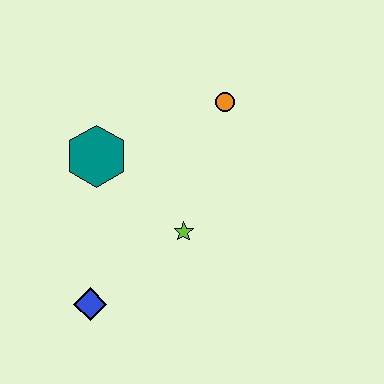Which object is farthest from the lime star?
The orange circle is farthest from the lime star.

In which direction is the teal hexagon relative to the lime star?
The teal hexagon is to the left of the lime star.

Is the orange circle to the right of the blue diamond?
Yes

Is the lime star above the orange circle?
No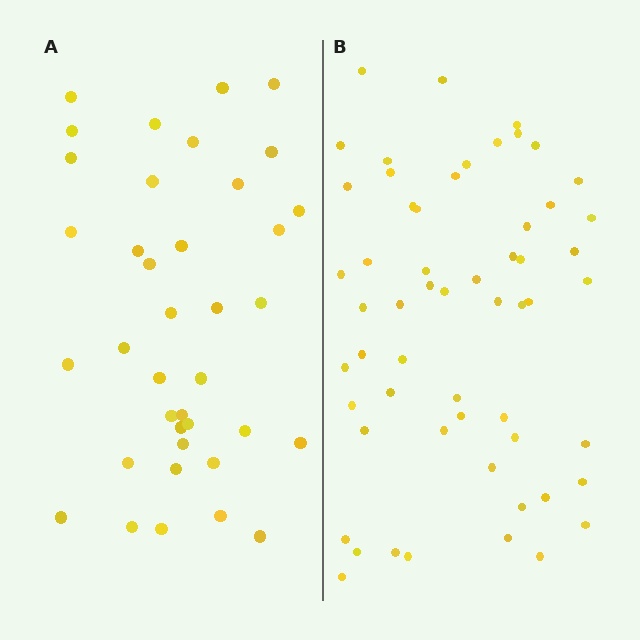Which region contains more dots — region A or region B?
Region B (the right region) has more dots.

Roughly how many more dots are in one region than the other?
Region B has approximately 20 more dots than region A.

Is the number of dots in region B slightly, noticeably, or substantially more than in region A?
Region B has substantially more. The ratio is roughly 1.5 to 1.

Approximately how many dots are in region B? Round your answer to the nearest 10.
About 60 dots. (The exact count is 57, which rounds to 60.)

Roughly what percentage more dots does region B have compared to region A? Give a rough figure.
About 50% more.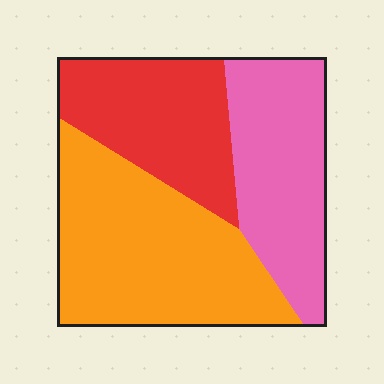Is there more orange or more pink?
Orange.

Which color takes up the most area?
Orange, at roughly 45%.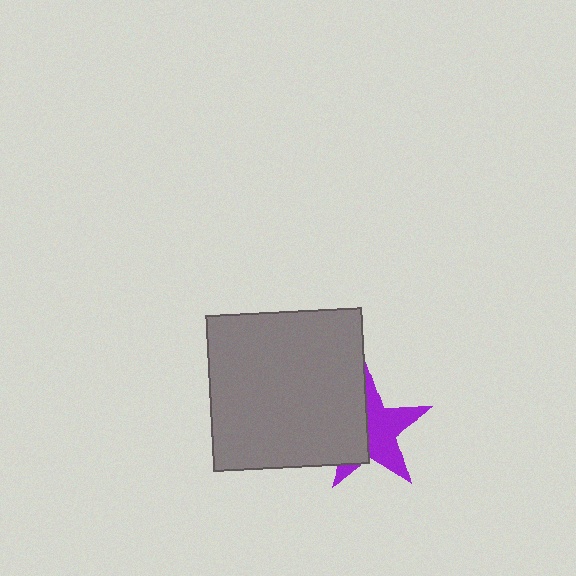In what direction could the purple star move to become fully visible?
The purple star could move right. That would shift it out from behind the gray square entirely.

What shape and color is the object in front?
The object in front is a gray square.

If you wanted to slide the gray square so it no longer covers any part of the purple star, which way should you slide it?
Slide it left — that is the most direct way to separate the two shapes.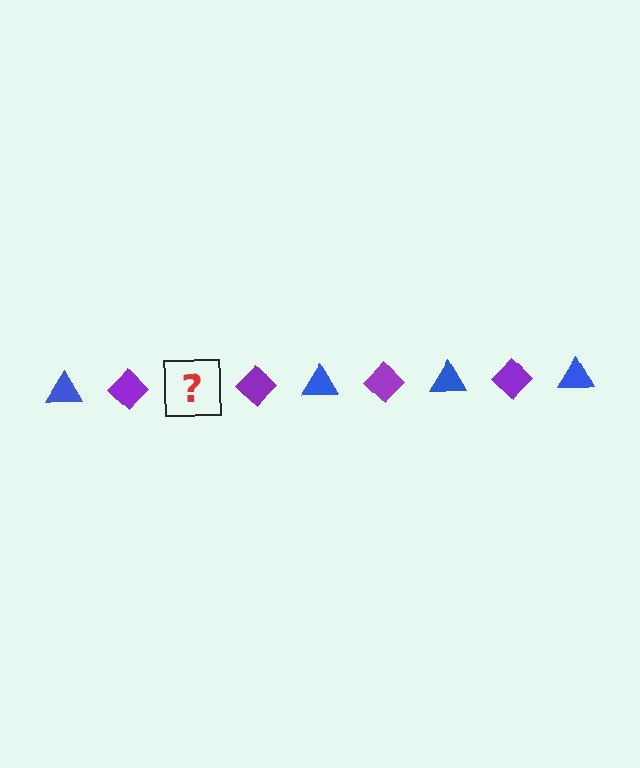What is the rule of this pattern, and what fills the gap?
The rule is that the pattern alternates between blue triangle and purple diamond. The gap should be filled with a blue triangle.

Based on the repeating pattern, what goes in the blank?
The blank should be a blue triangle.